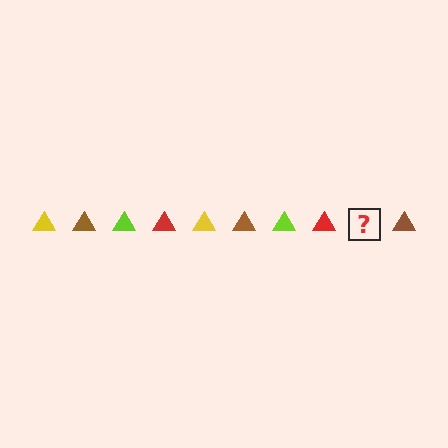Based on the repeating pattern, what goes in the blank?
The blank should be a yellow triangle.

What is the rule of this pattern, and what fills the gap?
The rule is that the pattern cycles through yellow, brown, lime, red triangles. The gap should be filled with a yellow triangle.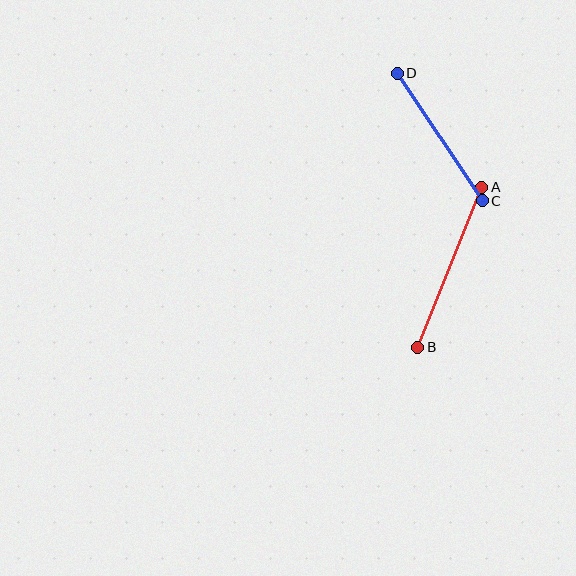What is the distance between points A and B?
The distance is approximately 172 pixels.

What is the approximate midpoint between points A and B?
The midpoint is at approximately (450, 267) pixels.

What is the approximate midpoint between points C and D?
The midpoint is at approximately (440, 137) pixels.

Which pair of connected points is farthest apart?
Points A and B are farthest apart.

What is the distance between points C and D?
The distance is approximately 153 pixels.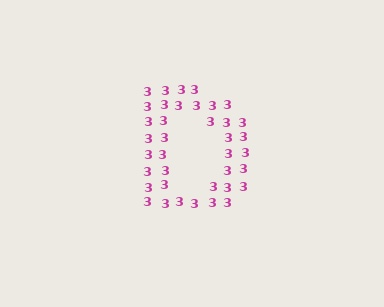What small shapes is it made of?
It is made of small digit 3's.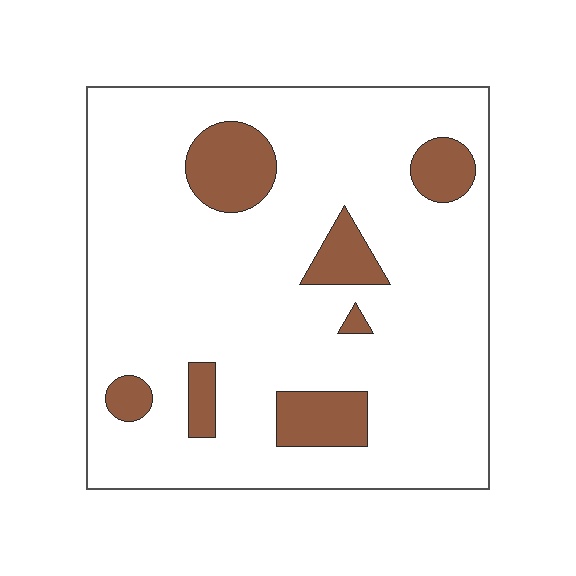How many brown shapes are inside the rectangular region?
7.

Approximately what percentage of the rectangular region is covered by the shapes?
Approximately 15%.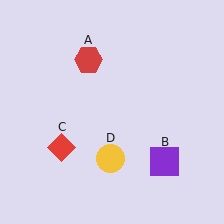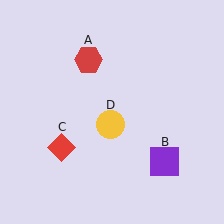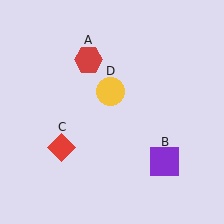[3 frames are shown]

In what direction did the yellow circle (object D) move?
The yellow circle (object D) moved up.